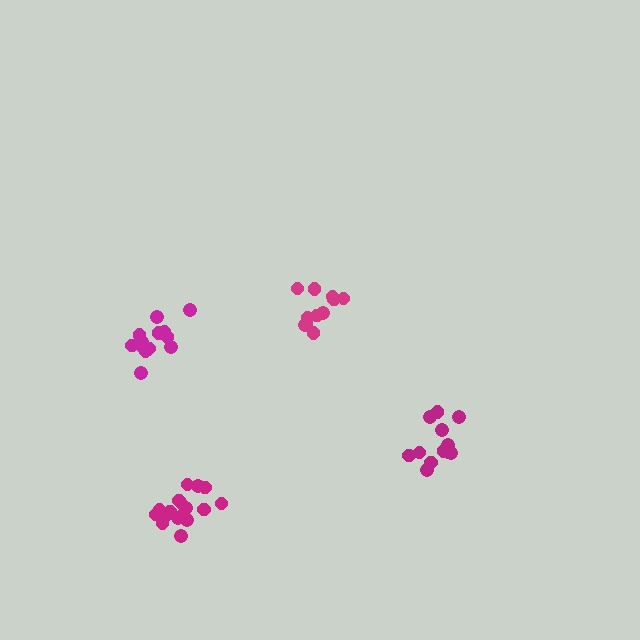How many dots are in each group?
Group 1: 14 dots, Group 2: 12 dots, Group 3: 11 dots, Group 4: 17 dots (54 total).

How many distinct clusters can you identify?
There are 4 distinct clusters.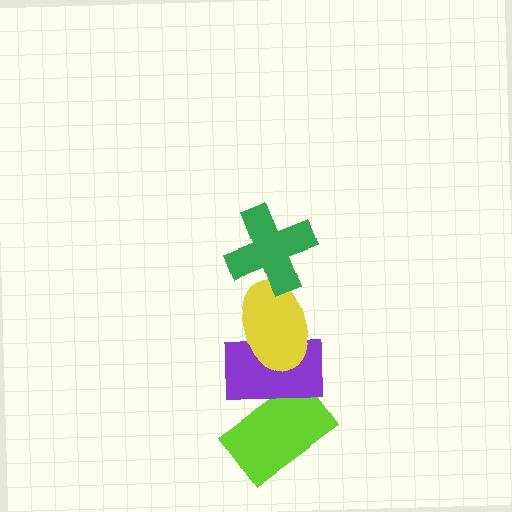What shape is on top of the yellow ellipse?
The green cross is on top of the yellow ellipse.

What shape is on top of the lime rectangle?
The purple rectangle is on top of the lime rectangle.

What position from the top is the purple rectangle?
The purple rectangle is 3rd from the top.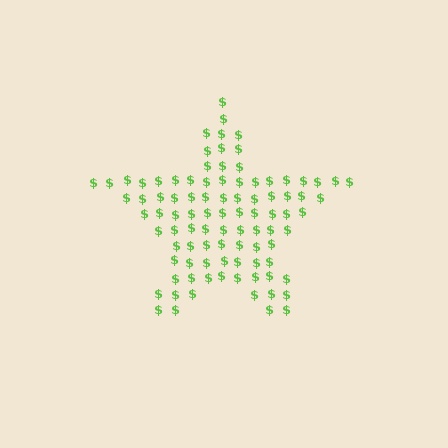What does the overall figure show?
The overall figure shows a star.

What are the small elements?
The small elements are dollar signs.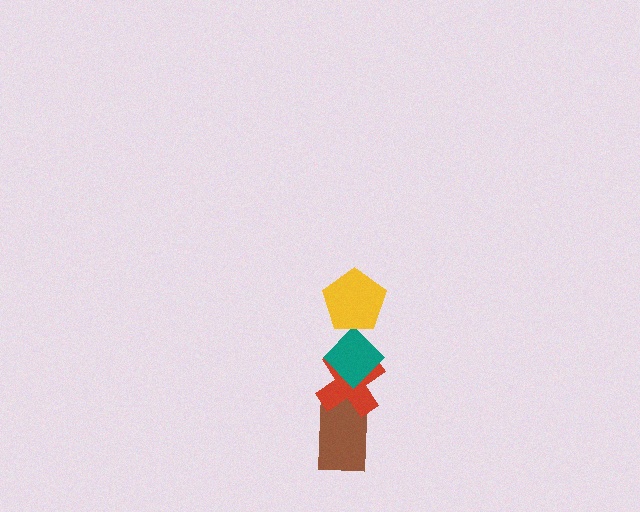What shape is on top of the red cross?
The teal diamond is on top of the red cross.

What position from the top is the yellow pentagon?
The yellow pentagon is 1st from the top.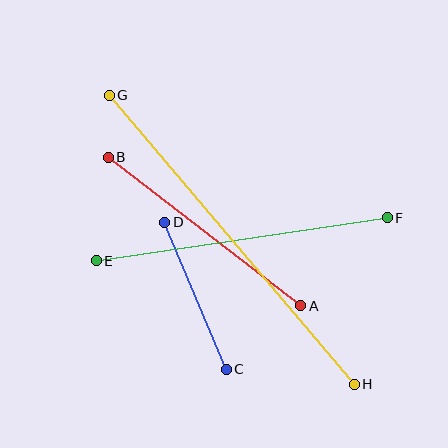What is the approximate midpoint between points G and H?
The midpoint is at approximately (232, 240) pixels.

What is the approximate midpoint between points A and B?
The midpoint is at approximately (205, 232) pixels.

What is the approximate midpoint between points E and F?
The midpoint is at approximately (242, 239) pixels.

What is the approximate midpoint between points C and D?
The midpoint is at approximately (195, 296) pixels.